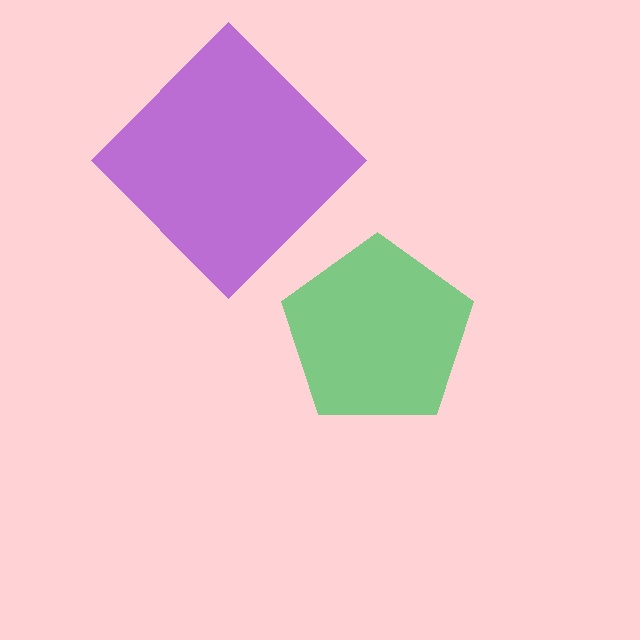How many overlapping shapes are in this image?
There are 2 overlapping shapes in the image.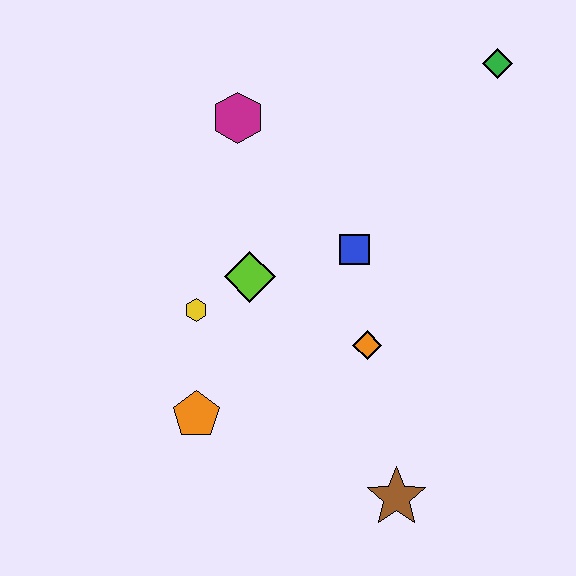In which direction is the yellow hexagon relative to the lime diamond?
The yellow hexagon is to the left of the lime diamond.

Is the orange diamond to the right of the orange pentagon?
Yes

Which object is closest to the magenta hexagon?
The lime diamond is closest to the magenta hexagon.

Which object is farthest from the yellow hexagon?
The green diamond is farthest from the yellow hexagon.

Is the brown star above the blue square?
No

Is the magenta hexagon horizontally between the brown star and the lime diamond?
No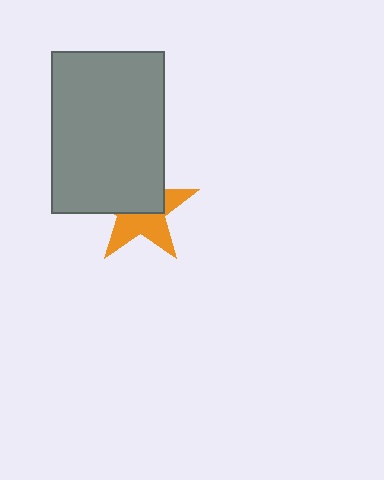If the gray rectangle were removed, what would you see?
You would see the complete orange star.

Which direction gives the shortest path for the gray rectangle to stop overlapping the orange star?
Moving toward the upper-left gives the shortest separation.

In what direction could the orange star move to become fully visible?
The orange star could move toward the lower-right. That would shift it out from behind the gray rectangle entirely.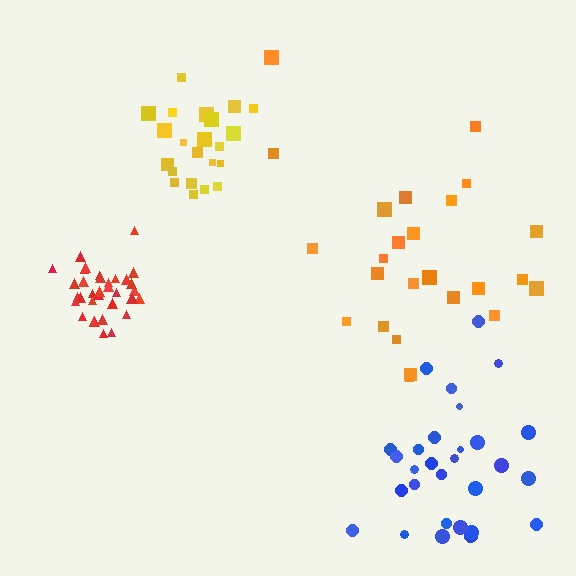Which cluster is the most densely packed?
Red.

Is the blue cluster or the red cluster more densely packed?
Red.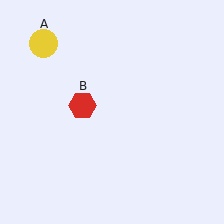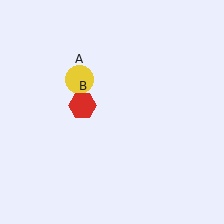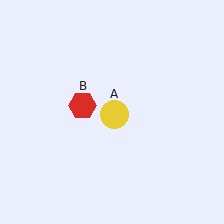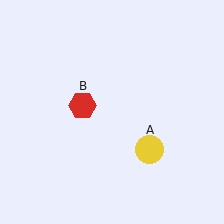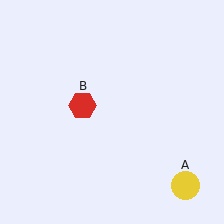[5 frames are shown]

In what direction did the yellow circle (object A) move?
The yellow circle (object A) moved down and to the right.